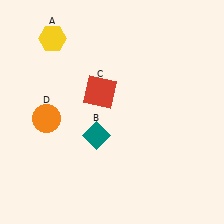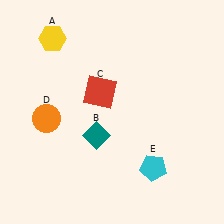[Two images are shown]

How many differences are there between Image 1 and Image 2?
There is 1 difference between the two images.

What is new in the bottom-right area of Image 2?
A cyan pentagon (E) was added in the bottom-right area of Image 2.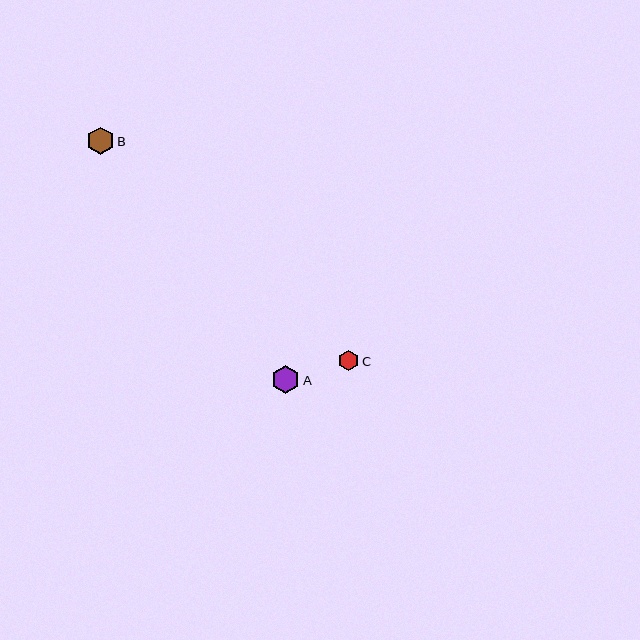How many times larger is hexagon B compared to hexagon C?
Hexagon B is approximately 1.3 times the size of hexagon C.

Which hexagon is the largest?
Hexagon A is the largest with a size of approximately 28 pixels.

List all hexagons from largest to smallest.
From largest to smallest: A, B, C.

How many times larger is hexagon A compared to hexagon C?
Hexagon A is approximately 1.4 times the size of hexagon C.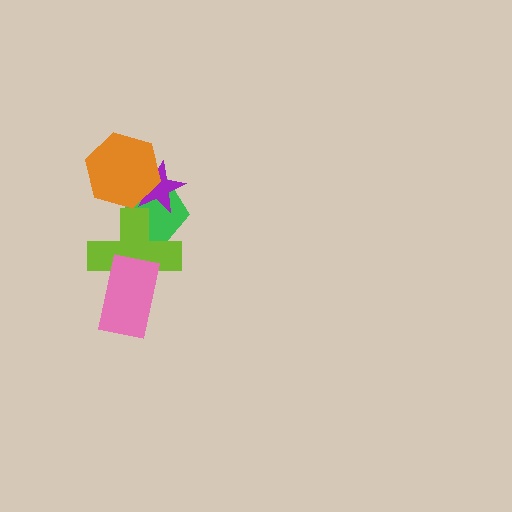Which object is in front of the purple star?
The orange hexagon is in front of the purple star.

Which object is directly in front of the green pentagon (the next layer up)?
The lime cross is directly in front of the green pentagon.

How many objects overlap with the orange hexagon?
2 objects overlap with the orange hexagon.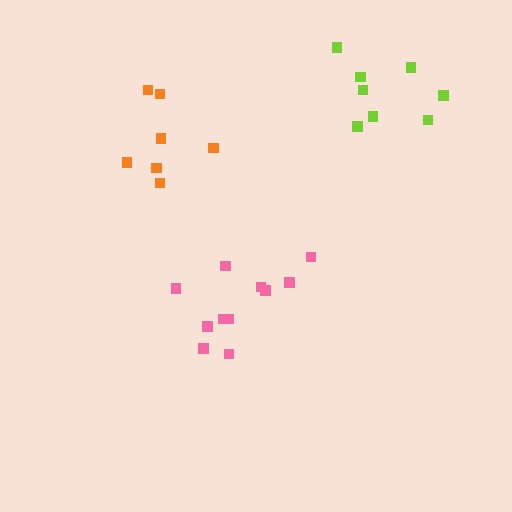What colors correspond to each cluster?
The clusters are colored: orange, lime, pink.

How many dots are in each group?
Group 1: 7 dots, Group 2: 8 dots, Group 3: 11 dots (26 total).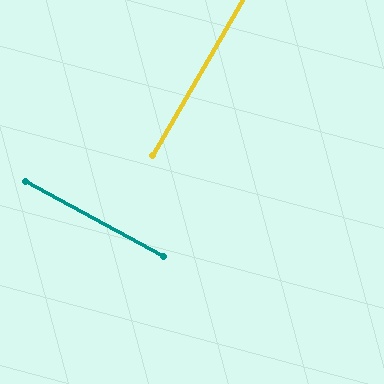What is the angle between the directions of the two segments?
Approximately 88 degrees.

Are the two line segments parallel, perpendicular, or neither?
Perpendicular — they meet at approximately 88°.